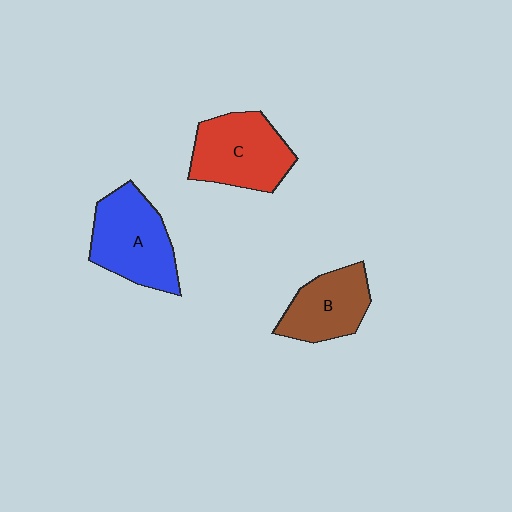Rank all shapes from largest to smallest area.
From largest to smallest: A (blue), C (red), B (brown).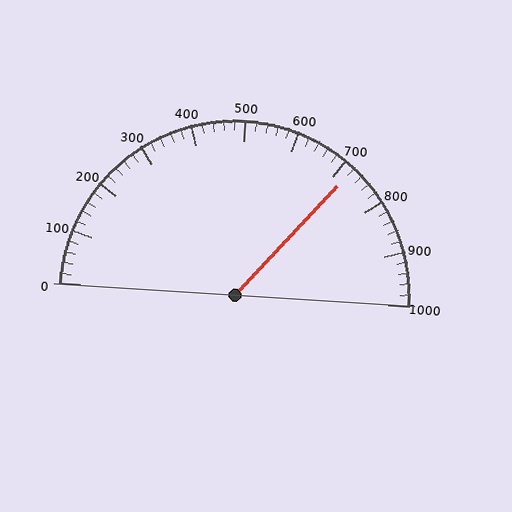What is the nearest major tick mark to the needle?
The nearest major tick mark is 700.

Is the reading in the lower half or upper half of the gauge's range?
The reading is in the upper half of the range (0 to 1000).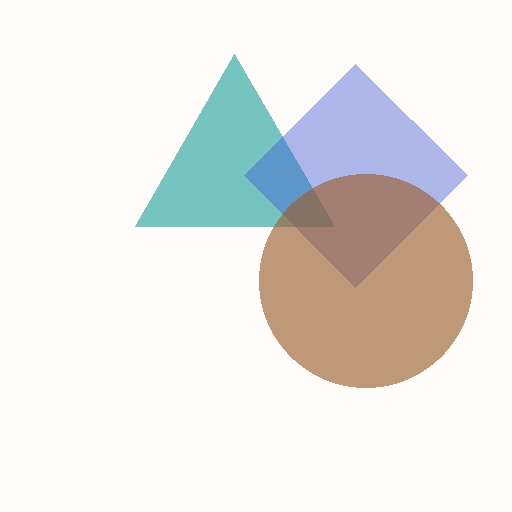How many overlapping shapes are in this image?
There are 3 overlapping shapes in the image.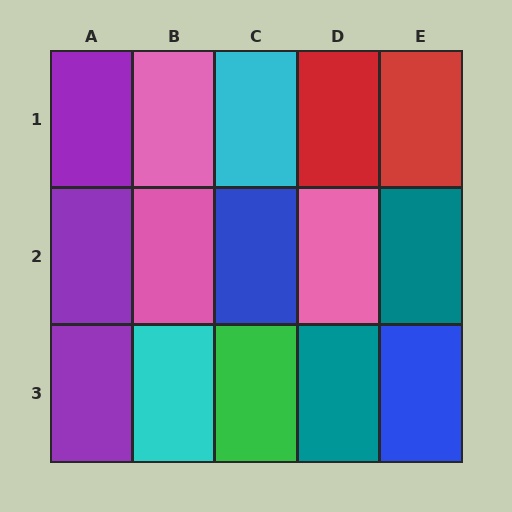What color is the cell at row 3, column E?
Blue.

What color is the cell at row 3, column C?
Green.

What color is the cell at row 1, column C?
Cyan.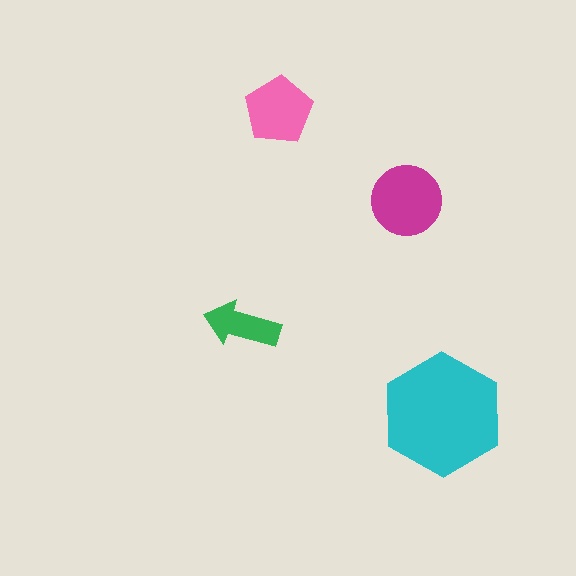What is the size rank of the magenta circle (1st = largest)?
2nd.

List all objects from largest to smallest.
The cyan hexagon, the magenta circle, the pink pentagon, the green arrow.